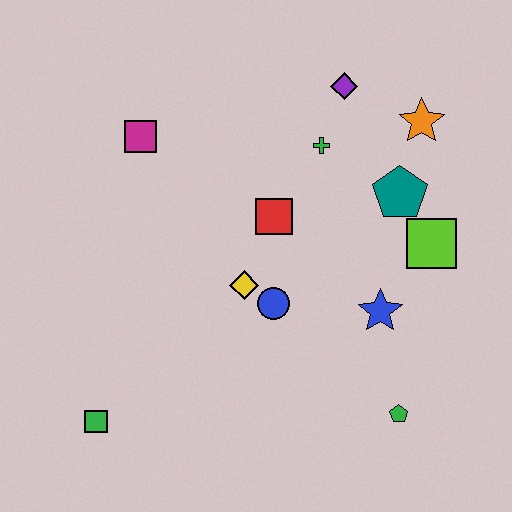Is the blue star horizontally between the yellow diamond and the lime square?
Yes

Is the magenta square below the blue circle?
No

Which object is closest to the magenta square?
The red square is closest to the magenta square.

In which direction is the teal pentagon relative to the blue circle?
The teal pentagon is to the right of the blue circle.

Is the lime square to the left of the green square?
No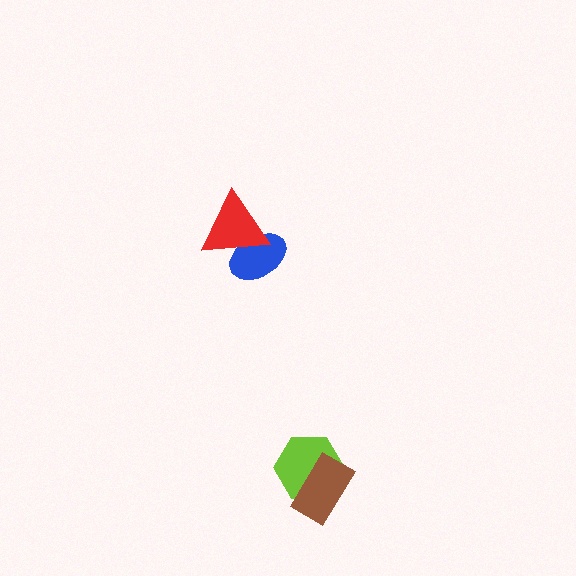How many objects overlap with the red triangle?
1 object overlaps with the red triangle.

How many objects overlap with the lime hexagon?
1 object overlaps with the lime hexagon.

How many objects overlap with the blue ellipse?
1 object overlaps with the blue ellipse.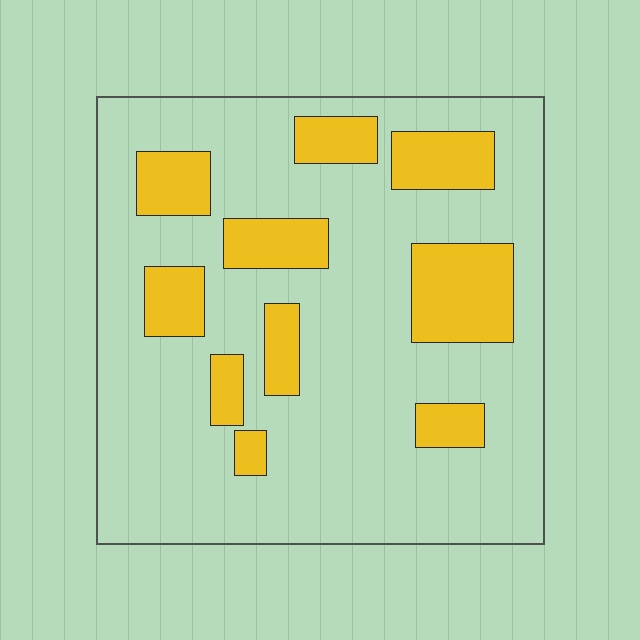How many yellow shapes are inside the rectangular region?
10.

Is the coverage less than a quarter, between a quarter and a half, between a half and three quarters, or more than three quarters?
Less than a quarter.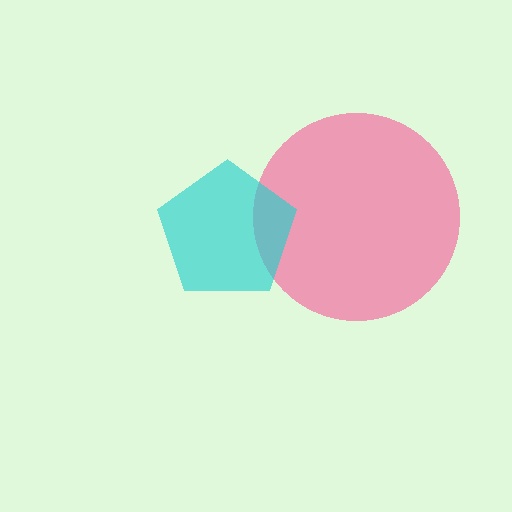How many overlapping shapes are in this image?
There are 2 overlapping shapes in the image.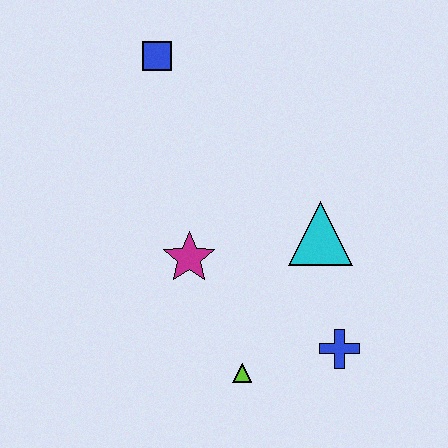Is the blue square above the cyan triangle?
Yes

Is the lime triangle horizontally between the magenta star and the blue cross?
Yes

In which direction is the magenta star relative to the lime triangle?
The magenta star is above the lime triangle.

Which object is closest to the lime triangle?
The blue cross is closest to the lime triangle.